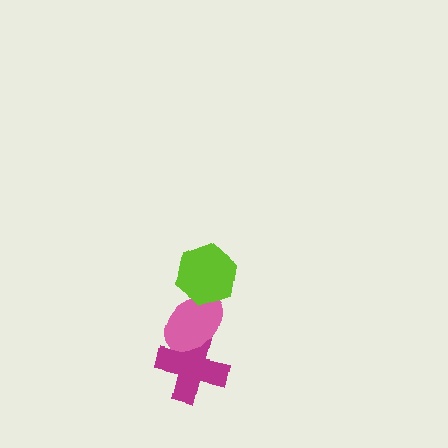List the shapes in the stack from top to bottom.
From top to bottom: the lime hexagon, the pink ellipse, the magenta cross.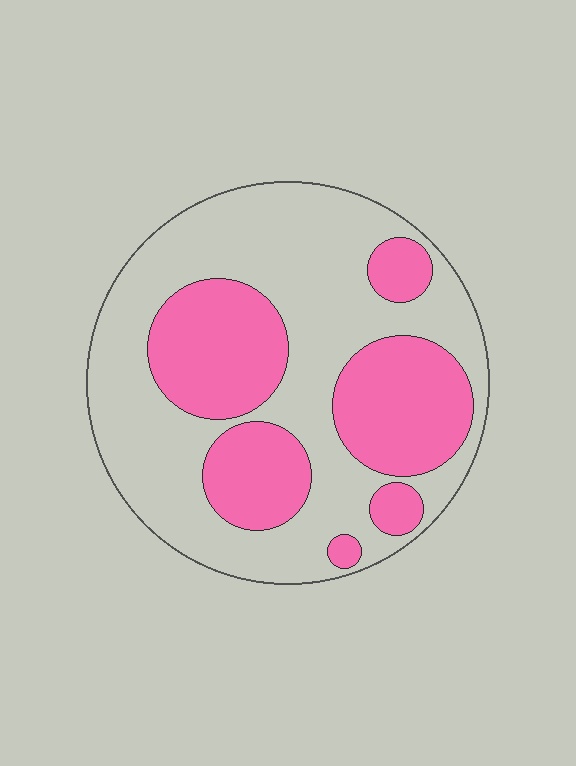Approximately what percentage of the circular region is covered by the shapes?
Approximately 35%.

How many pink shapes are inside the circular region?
6.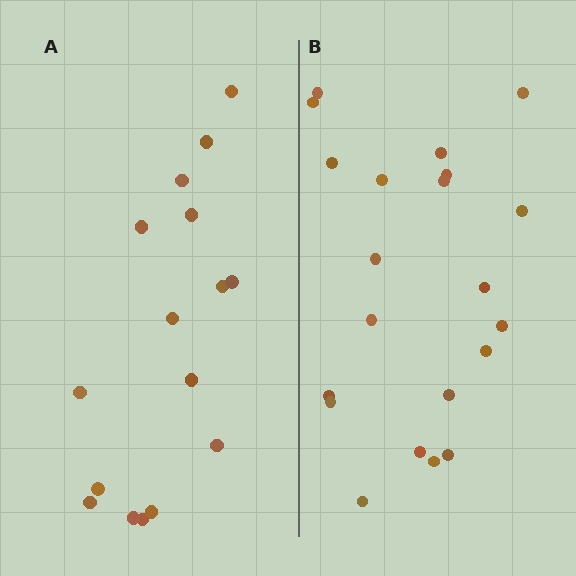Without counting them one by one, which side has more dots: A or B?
Region B (the right region) has more dots.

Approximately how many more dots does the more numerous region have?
Region B has about 5 more dots than region A.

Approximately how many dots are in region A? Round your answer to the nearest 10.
About 20 dots. (The exact count is 16, which rounds to 20.)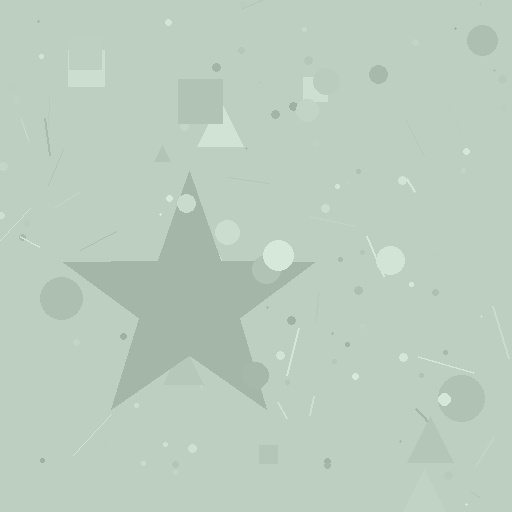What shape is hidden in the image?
A star is hidden in the image.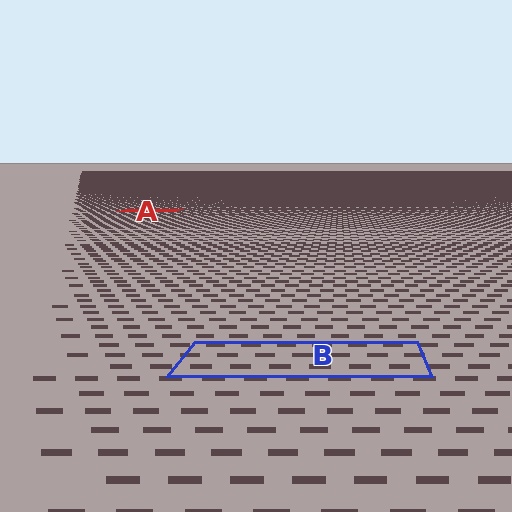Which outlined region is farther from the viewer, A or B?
Region A is farther from the viewer — the texture elements inside it appear smaller and more densely packed.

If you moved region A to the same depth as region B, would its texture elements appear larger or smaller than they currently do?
They would appear larger. At a closer depth, the same texture elements are projected at a bigger on-screen size.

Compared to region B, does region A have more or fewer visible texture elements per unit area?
Region A has more texture elements per unit area — they are packed more densely because it is farther away.